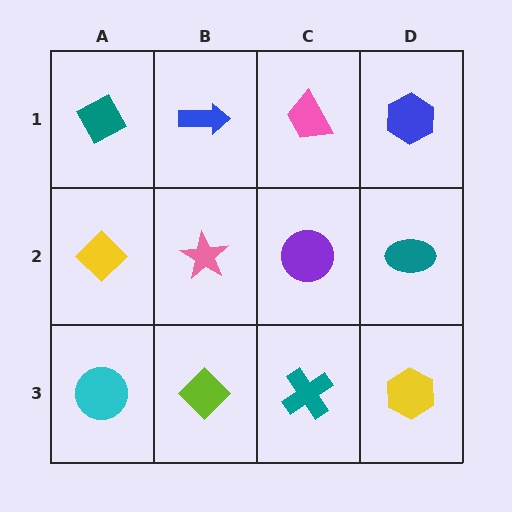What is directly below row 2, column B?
A lime diamond.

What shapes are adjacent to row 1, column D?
A teal ellipse (row 2, column D), a pink trapezoid (row 1, column C).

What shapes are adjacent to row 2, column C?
A pink trapezoid (row 1, column C), a teal cross (row 3, column C), a pink star (row 2, column B), a teal ellipse (row 2, column D).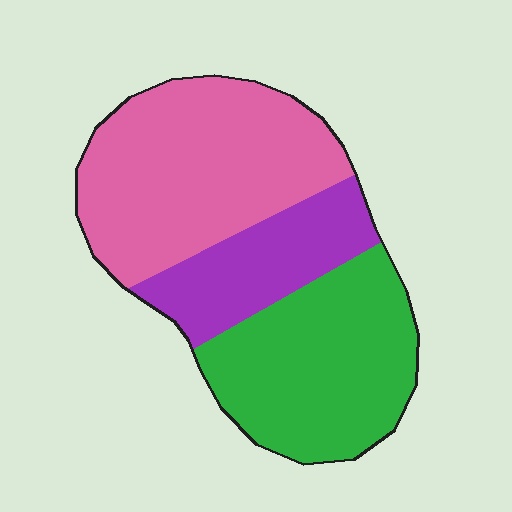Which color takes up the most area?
Pink, at roughly 45%.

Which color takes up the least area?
Purple, at roughly 20%.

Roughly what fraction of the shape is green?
Green covers around 35% of the shape.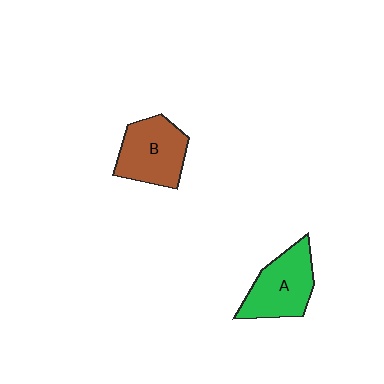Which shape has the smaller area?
Shape A (green).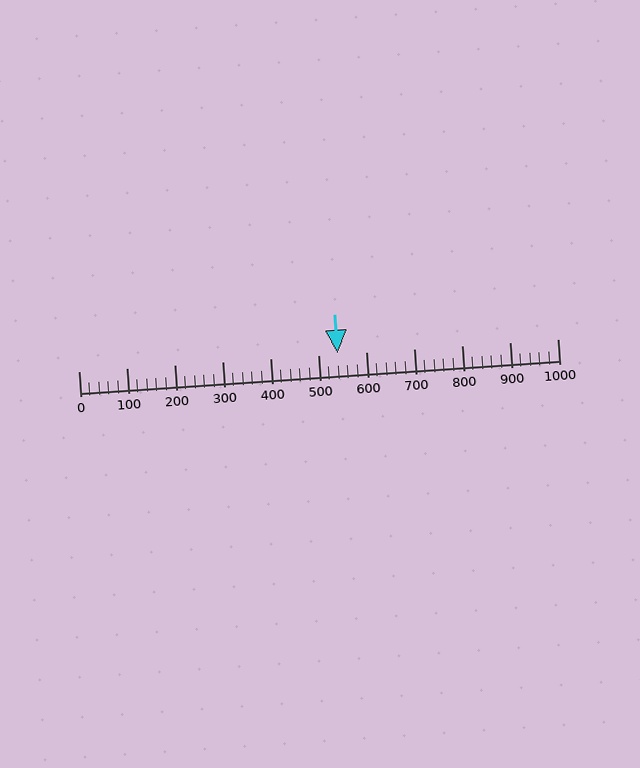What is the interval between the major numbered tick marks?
The major tick marks are spaced 100 units apart.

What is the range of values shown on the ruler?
The ruler shows values from 0 to 1000.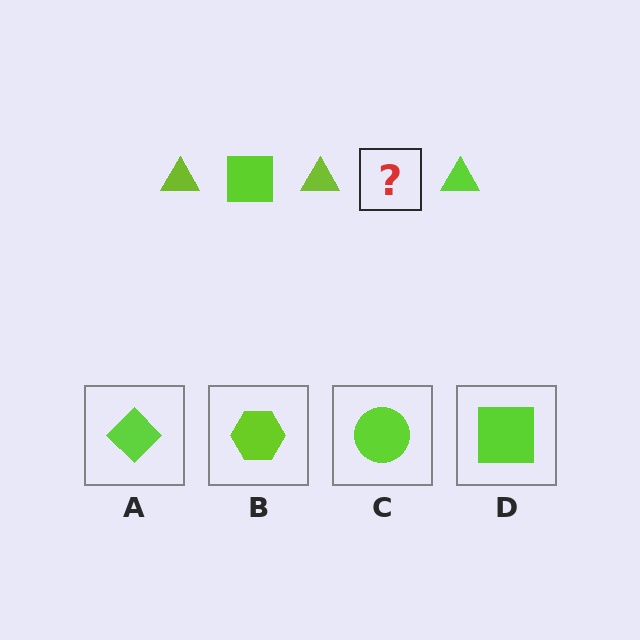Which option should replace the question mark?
Option D.